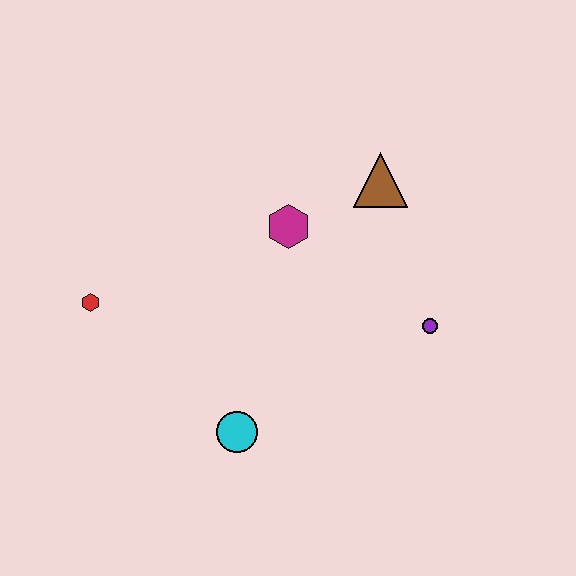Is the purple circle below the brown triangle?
Yes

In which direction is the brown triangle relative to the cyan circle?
The brown triangle is above the cyan circle.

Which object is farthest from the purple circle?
The red hexagon is farthest from the purple circle.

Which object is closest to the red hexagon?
The cyan circle is closest to the red hexagon.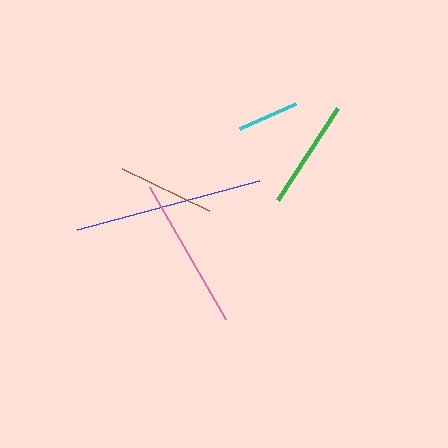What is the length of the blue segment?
The blue segment is approximately 189 pixels long.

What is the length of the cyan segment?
The cyan segment is approximately 62 pixels long.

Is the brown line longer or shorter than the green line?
The green line is longer than the brown line.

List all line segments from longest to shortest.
From longest to shortest: blue, pink, green, brown, cyan.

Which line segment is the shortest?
The cyan line is the shortest at approximately 62 pixels.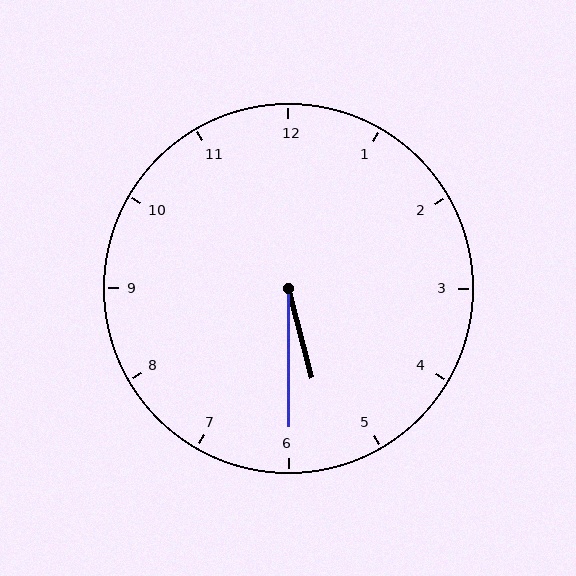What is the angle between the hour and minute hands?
Approximately 15 degrees.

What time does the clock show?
5:30.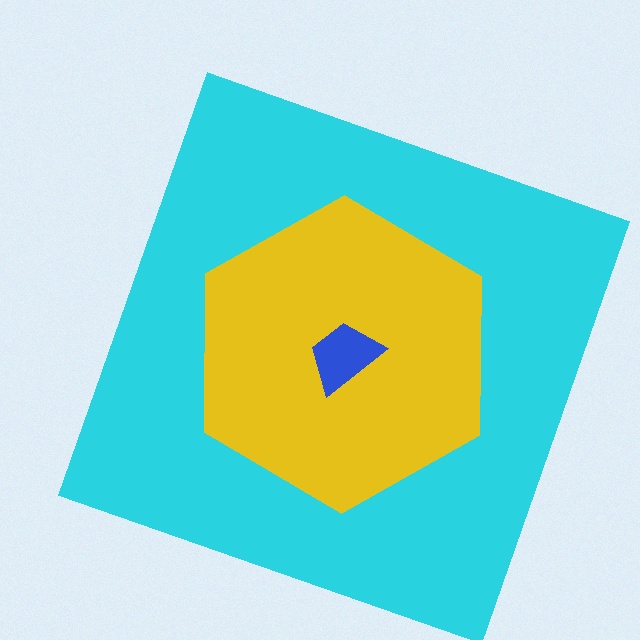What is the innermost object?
The blue trapezoid.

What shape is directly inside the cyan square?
The yellow hexagon.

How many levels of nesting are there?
3.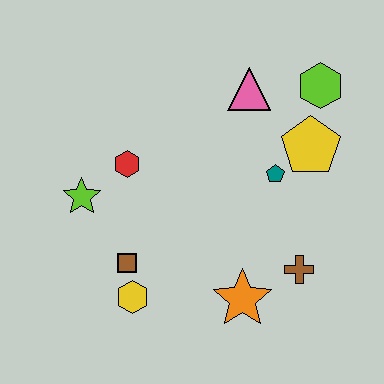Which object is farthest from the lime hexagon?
The yellow hexagon is farthest from the lime hexagon.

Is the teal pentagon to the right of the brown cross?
No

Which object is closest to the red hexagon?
The lime star is closest to the red hexagon.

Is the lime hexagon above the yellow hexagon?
Yes